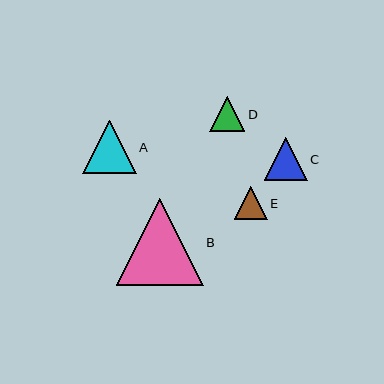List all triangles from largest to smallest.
From largest to smallest: B, A, C, D, E.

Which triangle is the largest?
Triangle B is the largest with a size of approximately 87 pixels.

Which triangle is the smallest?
Triangle E is the smallest with a size of approximately 33 pixels.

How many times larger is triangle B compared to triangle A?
Triangle B is approximately 1.6 times the size of triangle A.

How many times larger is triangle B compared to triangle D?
Triangle B is approximately 2.5 times the size of triangle D.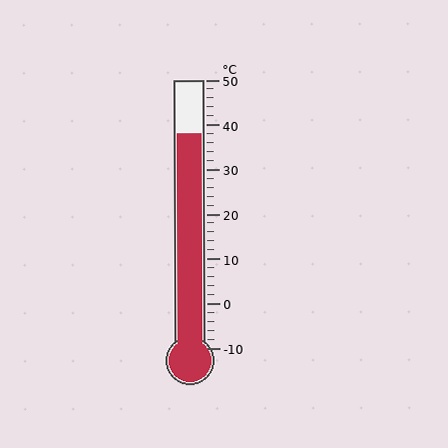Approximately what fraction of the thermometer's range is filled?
The thermometer is filled to approximately 80% of its range.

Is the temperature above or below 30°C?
The temperature is above 30°C.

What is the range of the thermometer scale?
The thermometer scale ranges from -10°C to 50°C.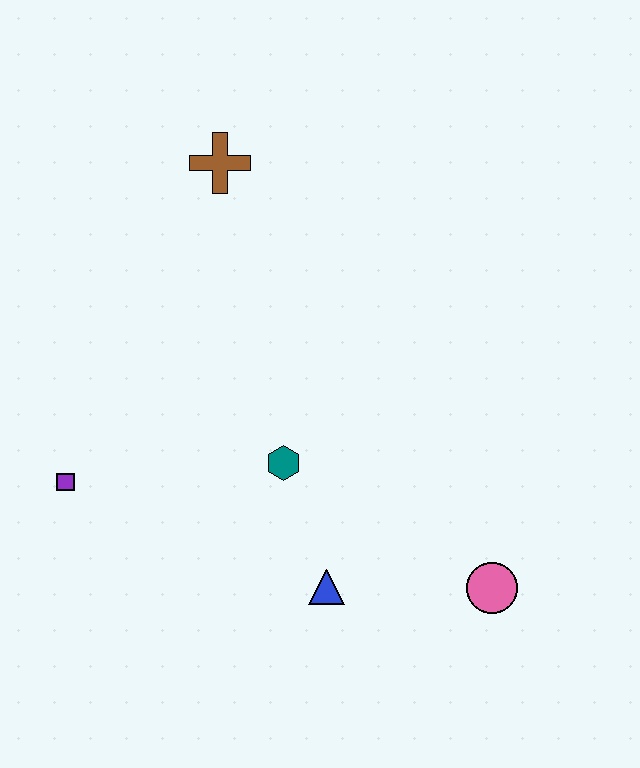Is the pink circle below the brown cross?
Yes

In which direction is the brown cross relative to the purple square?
The brown cross is above the purple square.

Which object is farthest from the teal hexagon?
The brown cross is farthest from the teal hexagon.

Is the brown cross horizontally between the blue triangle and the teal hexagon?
No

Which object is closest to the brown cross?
The teal hexagon is closest to the brown cross.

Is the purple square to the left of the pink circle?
Yes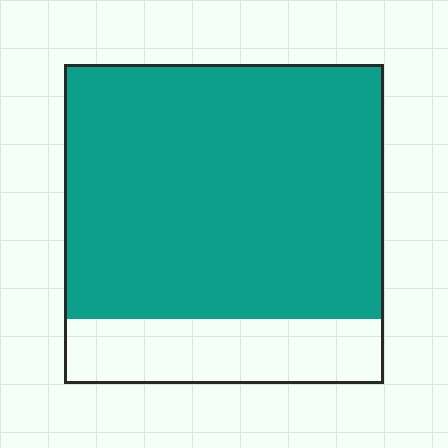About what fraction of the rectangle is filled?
About four fifths (4/5).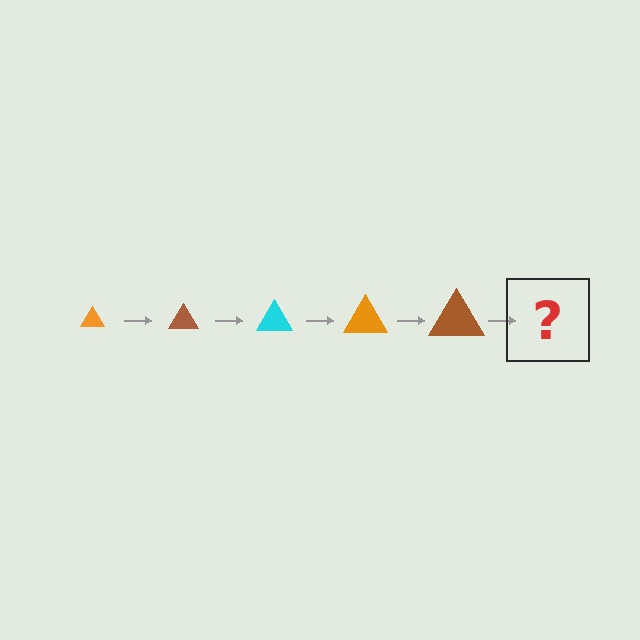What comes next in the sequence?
The next element should be a cyan triangle, larger than the previous one.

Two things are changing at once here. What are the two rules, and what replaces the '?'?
The two rules are that the triangle grows larger each step and the color cycles through orange, brown, and cyan. The '?' should be a cyan triangle, larger than the previous one.